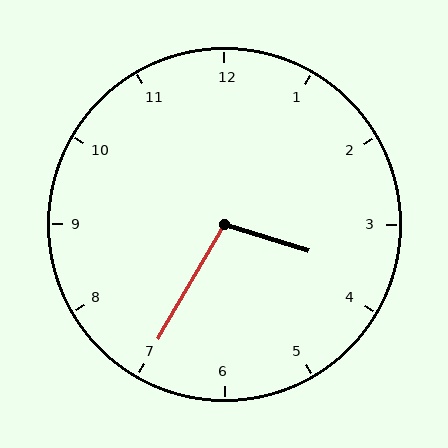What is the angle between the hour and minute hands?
Approximately 102 degrees.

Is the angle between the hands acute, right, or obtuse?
It is obtuse.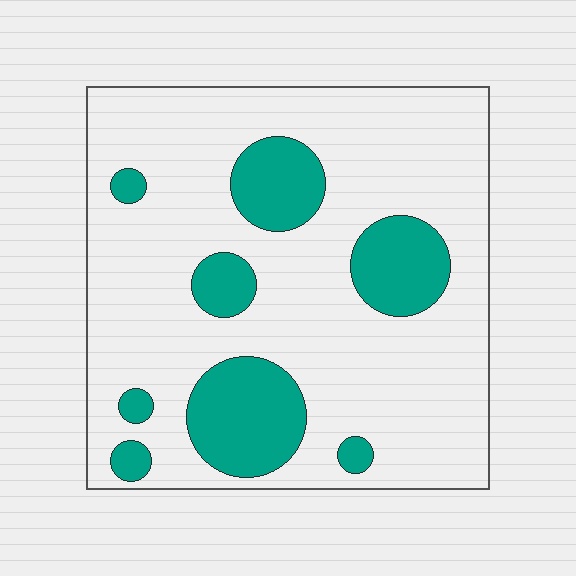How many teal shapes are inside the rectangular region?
8.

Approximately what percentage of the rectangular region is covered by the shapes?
Approximately 20%.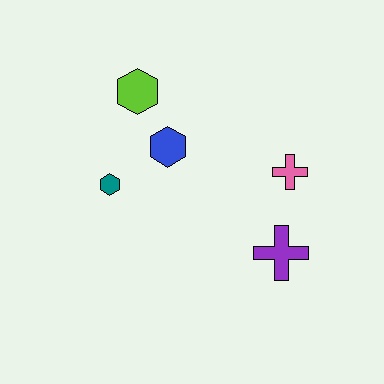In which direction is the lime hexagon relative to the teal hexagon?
The lime hexagon is above the teal hexagon.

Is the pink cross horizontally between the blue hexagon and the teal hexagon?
No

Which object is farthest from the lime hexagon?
The purple cross is farthest from the lime hexagon.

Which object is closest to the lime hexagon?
The blue hexagon is closest to the lime hexagon.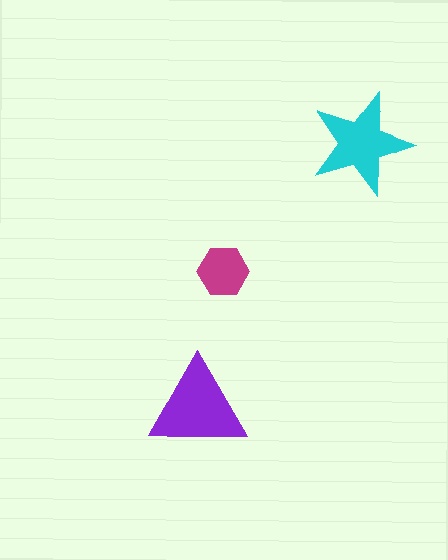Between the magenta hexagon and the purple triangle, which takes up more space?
The purple triangle.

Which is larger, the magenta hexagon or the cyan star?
The cyan star.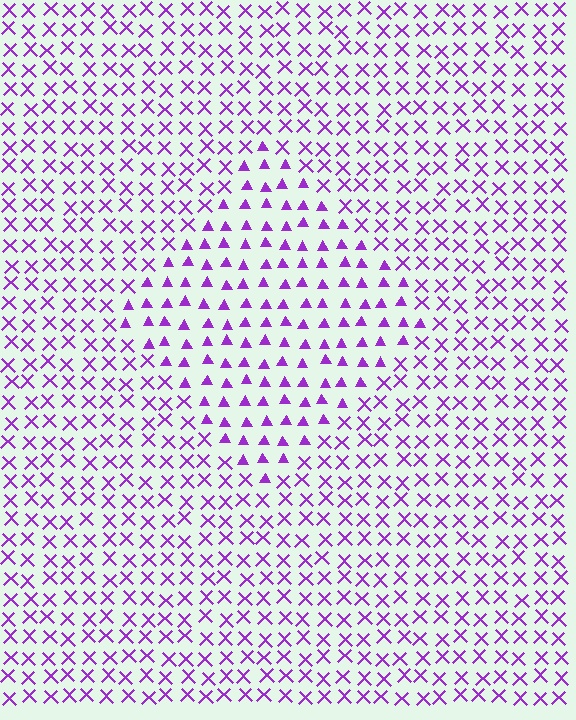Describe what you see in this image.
The image is filled with small purple elements arranged in a uniform grid. A diamond-shaped region contains triangles, while the surrounding area contains X marks. The boundary is defined purely by the change in element shape.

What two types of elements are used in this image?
The image uses triangles inside the diamond region and X marks outside it.